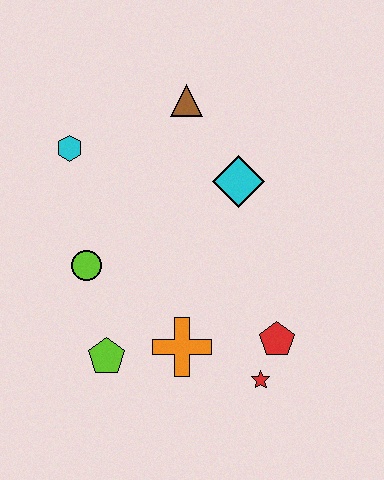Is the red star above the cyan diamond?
No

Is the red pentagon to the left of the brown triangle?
No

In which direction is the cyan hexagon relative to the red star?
The cyan hexagon is above the red star.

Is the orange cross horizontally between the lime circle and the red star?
Yes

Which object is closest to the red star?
The red pentagon is closest to the red star.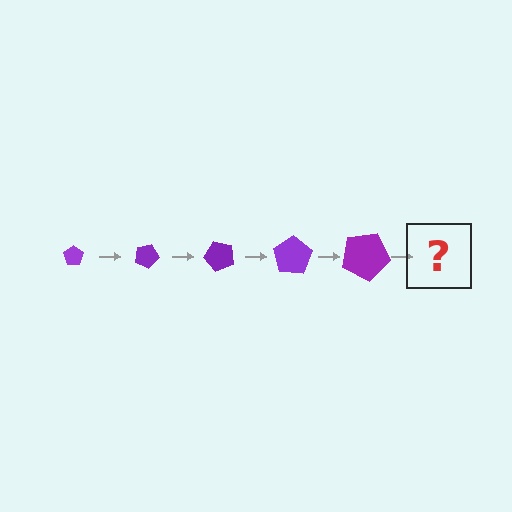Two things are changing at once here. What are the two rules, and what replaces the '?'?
The two rules are that the pentagon grows larger each step and it rotates 25 degrees each step. The '?' should be a pentagon, larger than the previous one and rotated 125 degrees from the start.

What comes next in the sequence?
The next element should be a pentagon, larger than the previous one and rotated 125 degrees from the start.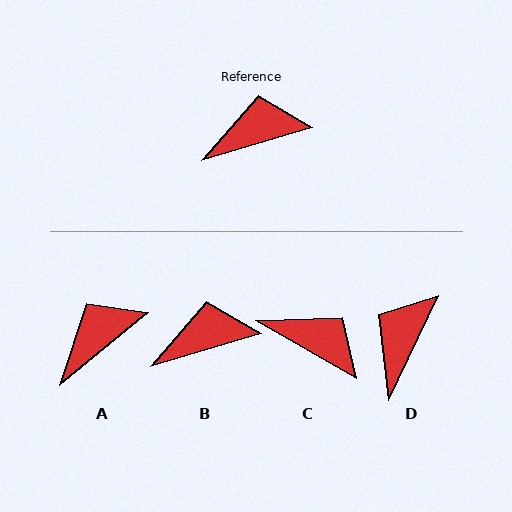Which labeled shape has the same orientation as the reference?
B.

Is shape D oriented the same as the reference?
No, it is off by about 48 degrees.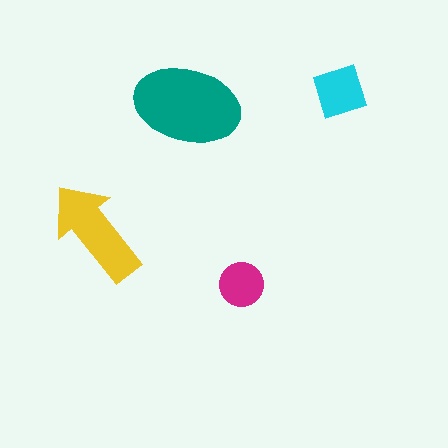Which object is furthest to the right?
The cyan diamond is rightmost.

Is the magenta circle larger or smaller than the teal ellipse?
Smaller.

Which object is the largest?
The teal ellipse.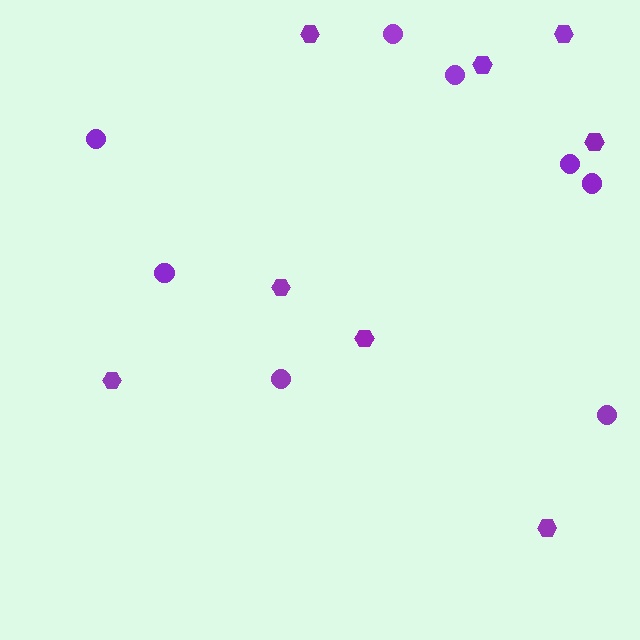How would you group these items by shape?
There are 2 groups: one group of hexagons (8) and one group of circles (8).